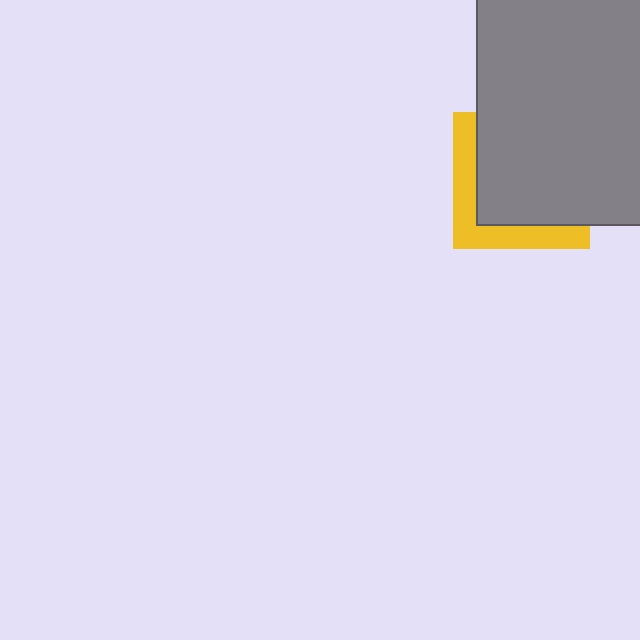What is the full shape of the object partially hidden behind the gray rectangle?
The partially hidden object is a yellow square.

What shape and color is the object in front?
The object in front is a gray rectangle.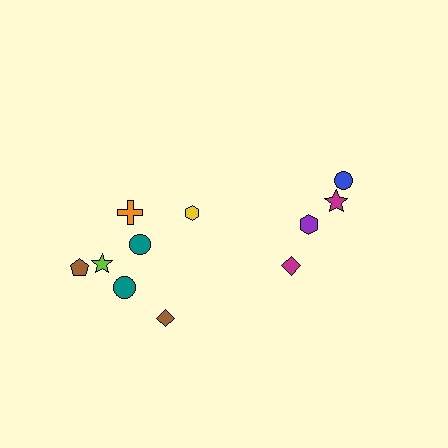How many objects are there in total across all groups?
There are 11 objects.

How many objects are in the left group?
There are 7 objects.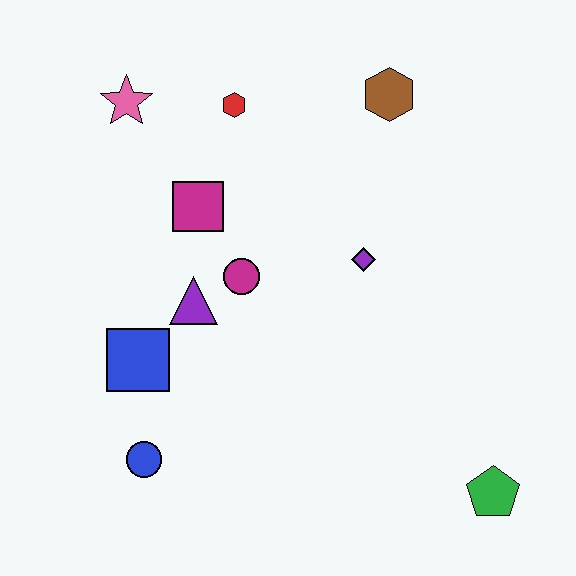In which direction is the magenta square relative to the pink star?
The magenta square is below the pink star.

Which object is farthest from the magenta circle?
The green pentagon is farthest from the magenta circle.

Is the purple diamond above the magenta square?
No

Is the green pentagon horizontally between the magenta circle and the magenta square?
No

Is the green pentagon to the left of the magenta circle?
No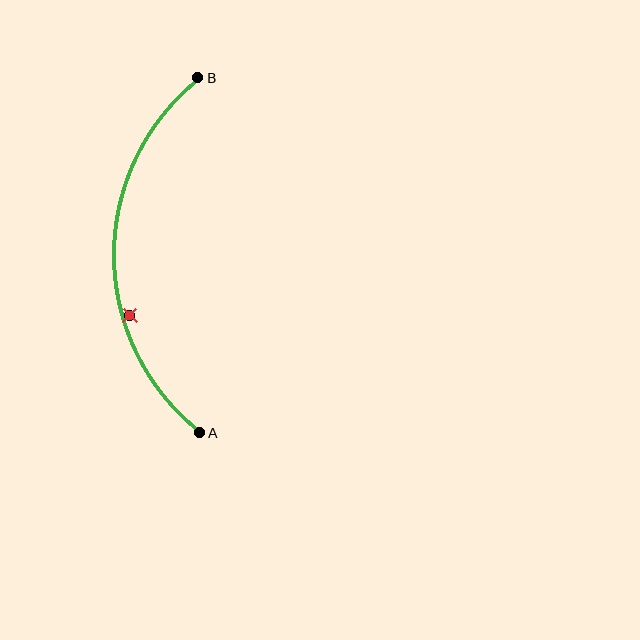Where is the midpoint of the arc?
The arc midpoint is the point on the curve farthest from the straight line joining A and B. It sits to the left of that line.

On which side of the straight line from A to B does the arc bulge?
The arc bulges to the left of the straight line connecting A and B.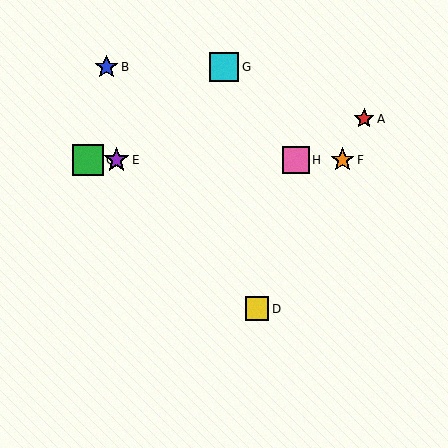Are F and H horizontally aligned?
Yes, both are at y≈160.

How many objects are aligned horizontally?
4 objects (C, E, F, H) are aligned horizontally.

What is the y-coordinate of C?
Object C is at y≈160.